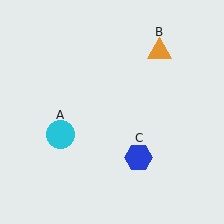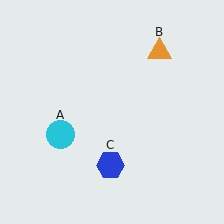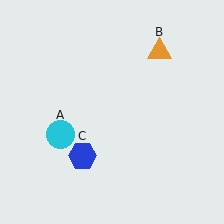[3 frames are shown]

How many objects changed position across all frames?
1 object changed position: blue hexagon (object C).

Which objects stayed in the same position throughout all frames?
Cyan circle (object A) and orange triangle (object B) remained stationary.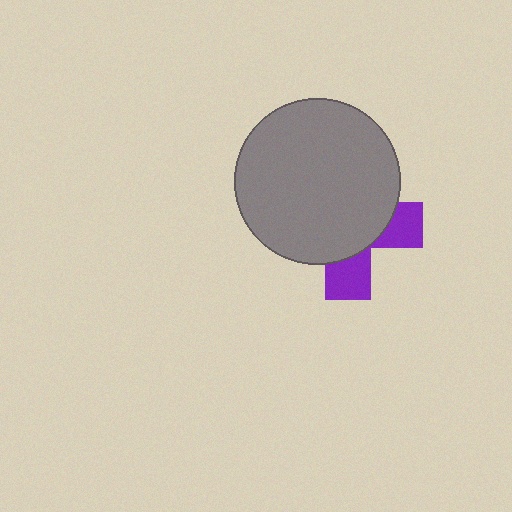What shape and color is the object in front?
The object in front is a gray circle.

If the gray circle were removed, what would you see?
You would see the complete purple cross.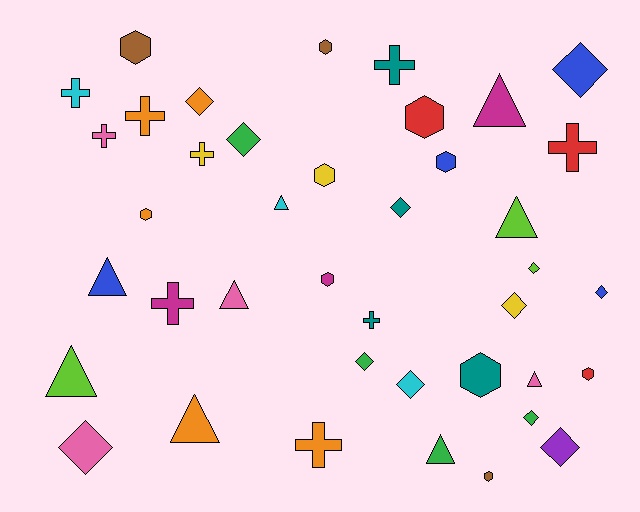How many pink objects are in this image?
There are 4 pink objects.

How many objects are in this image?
There are 40 objects.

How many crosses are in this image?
There are 9 crosses.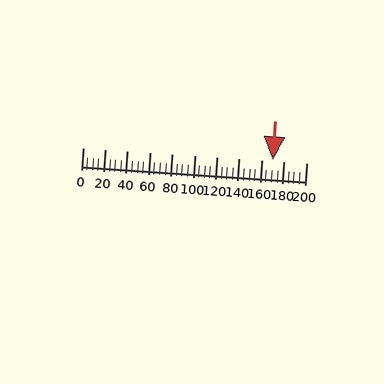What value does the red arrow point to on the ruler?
The red arrow points to approximately 170.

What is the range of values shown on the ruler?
The ruler shows values from 0 to 200.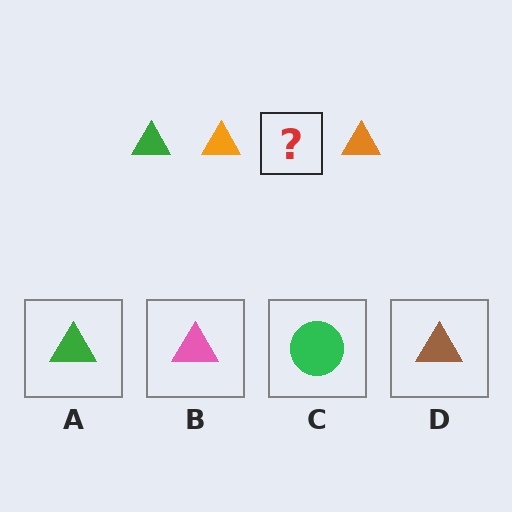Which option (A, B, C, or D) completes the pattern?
A.